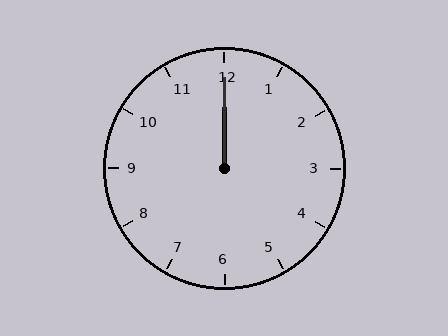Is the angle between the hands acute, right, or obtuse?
It is acute.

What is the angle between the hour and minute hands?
Approximately 0 degrees.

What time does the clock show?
12:00.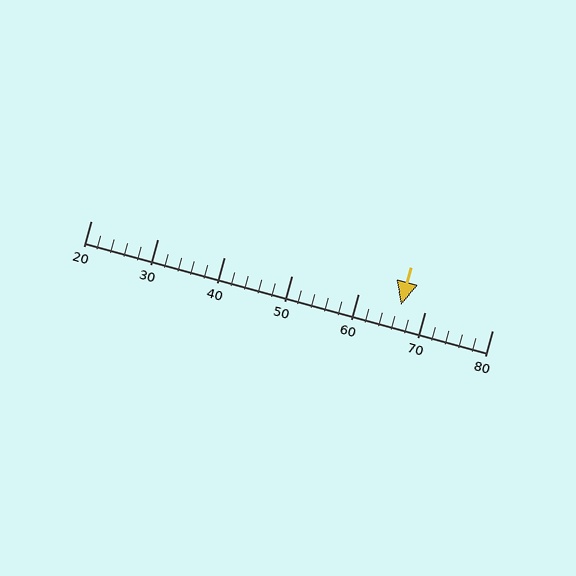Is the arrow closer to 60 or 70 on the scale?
The arrow is closer to 70.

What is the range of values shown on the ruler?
The ruler shows values from 20 to 80.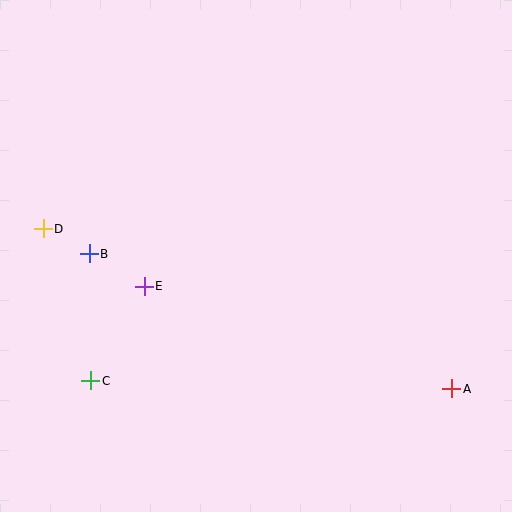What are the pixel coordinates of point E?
Point E is at (144, 286).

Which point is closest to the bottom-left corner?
Point C is closest to the bottom-left corner.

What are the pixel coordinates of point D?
Point D is at (43, 229).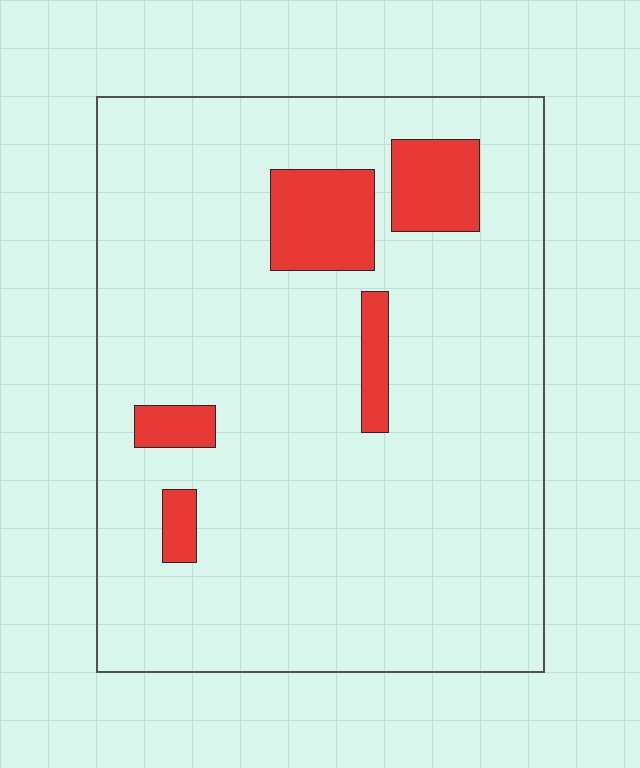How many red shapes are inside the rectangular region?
5.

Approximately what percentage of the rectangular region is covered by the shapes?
Approximately 10%.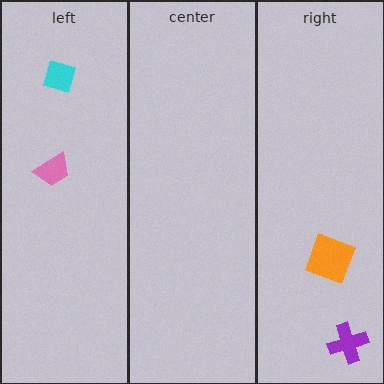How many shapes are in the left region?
2.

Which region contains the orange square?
The right region.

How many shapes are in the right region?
2.